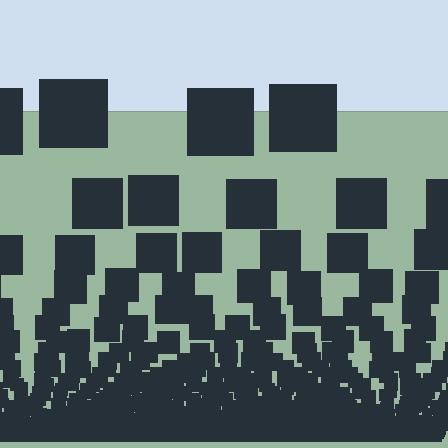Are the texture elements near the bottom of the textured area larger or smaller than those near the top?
Smaller. The gradient is inverted — elements near the bottom are smaller and denser.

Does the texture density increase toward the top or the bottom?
Density increases toward the bottom.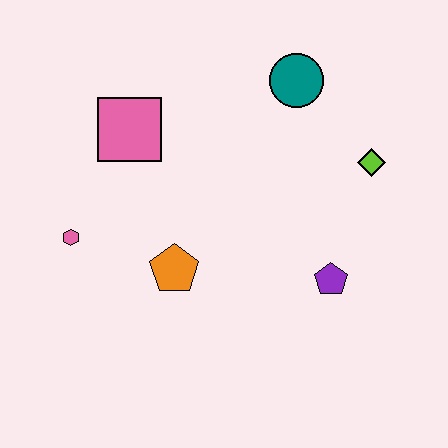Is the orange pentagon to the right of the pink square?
Yes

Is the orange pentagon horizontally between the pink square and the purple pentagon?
Yes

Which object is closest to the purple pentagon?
The lime diamond is closest to the purple pentagon.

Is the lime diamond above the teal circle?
No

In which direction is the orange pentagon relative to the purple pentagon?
The orange pentagon is to the left of the purple pentagon.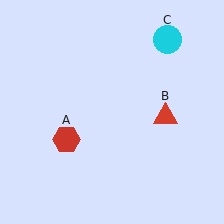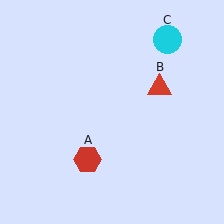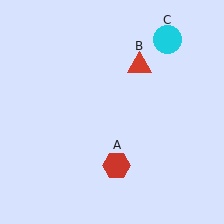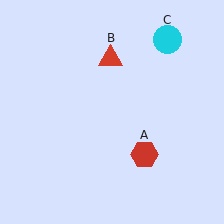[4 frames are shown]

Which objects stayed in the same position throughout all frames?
Cyan circle (object C) remained stationary.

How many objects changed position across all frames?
2 objects changed position: red hexagon (object A), red triangle (object B).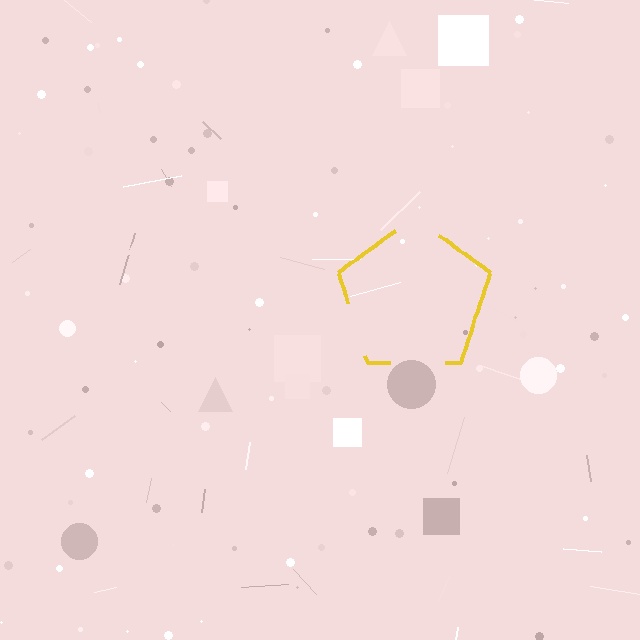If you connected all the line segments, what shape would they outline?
They would outline a pentagon.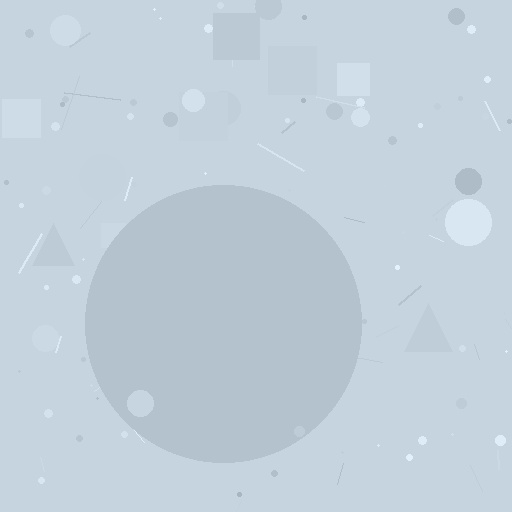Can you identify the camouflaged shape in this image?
The camouflaged shape is a circle.